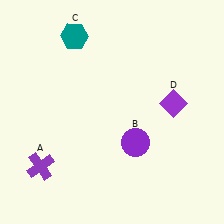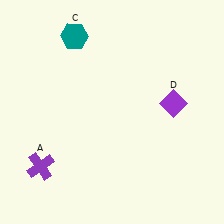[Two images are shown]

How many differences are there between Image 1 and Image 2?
There is 1 difference between the two images.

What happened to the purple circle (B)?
The purple circle (B) was removed in Image 2. It was in the bottom-right area of Image 1.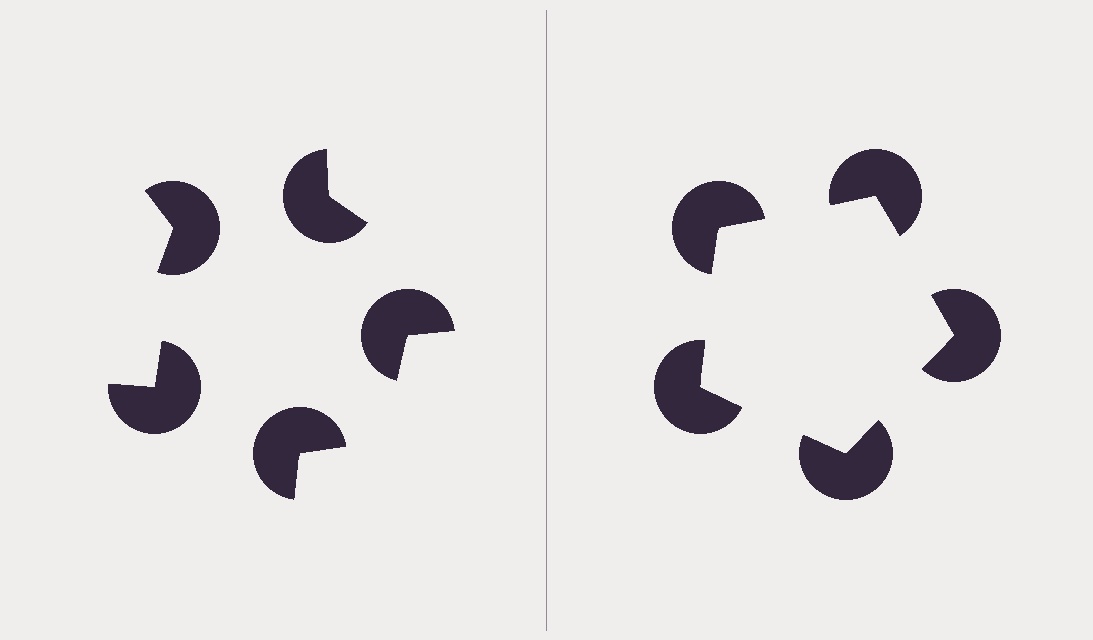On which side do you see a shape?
An illusory pentagon appears on the right side. On the left side the wedge cuts are rotated, so no coherent shape forms.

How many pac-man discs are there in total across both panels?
10 — 5 on each side.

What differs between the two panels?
The pac-man discs are positioned identically on both sides; only the wedge orientations differ. On the right they align to a pentagon; on the left they are misaligned.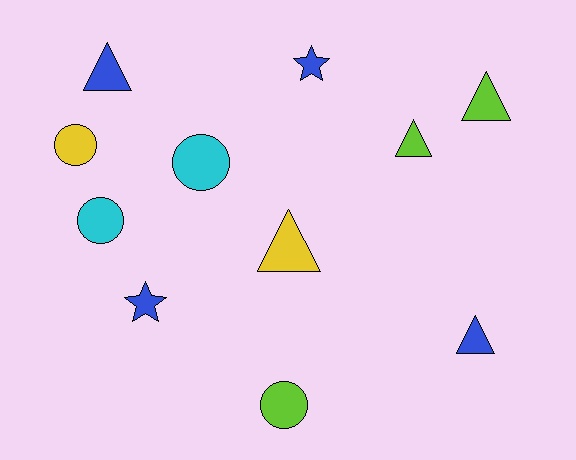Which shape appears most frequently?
Triangle, with 5 objects.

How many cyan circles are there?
There are 2 cyan circles.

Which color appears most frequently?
Blue, with 4 objects.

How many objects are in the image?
There are 11 objects.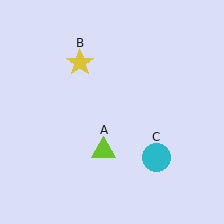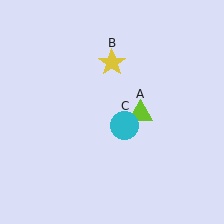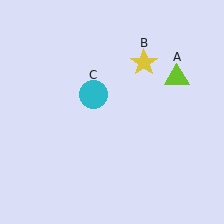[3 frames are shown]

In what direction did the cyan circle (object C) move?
The cyan circle (object C) moved up and to the left.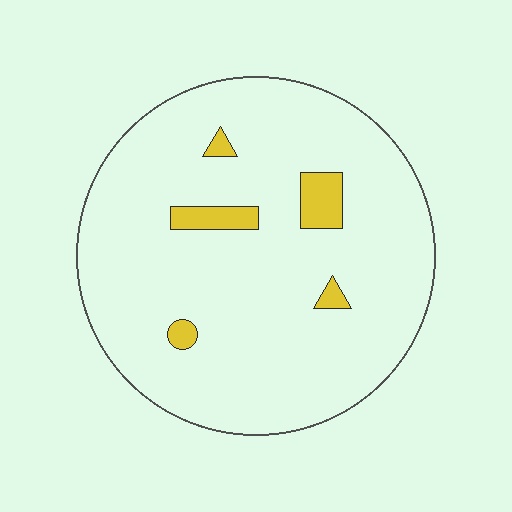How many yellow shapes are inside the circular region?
5.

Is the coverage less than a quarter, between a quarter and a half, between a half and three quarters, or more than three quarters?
Less than a quarter.